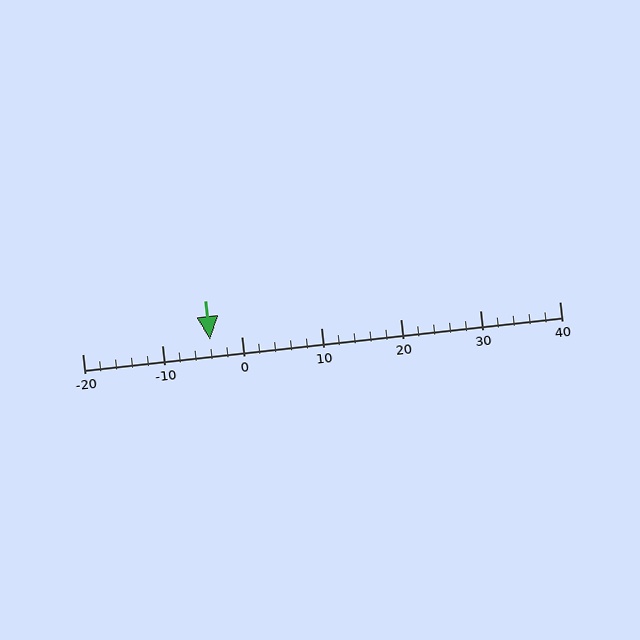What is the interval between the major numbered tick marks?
The major tick marks are spaced 10 units apart.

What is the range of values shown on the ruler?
The ruler shows values from -20 to 40.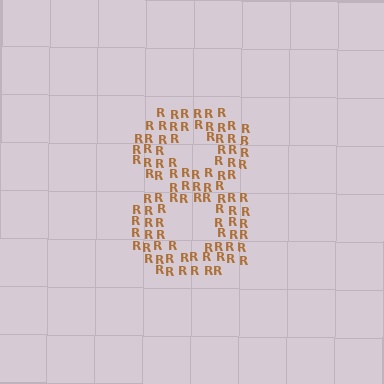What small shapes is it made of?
It is made of small letter R's.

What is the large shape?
The large shape is the digit 8.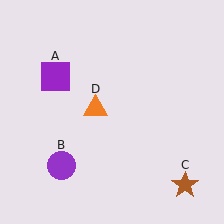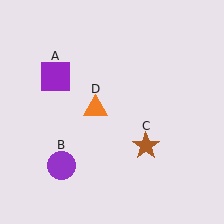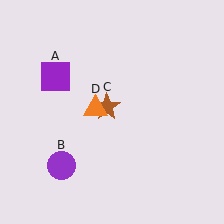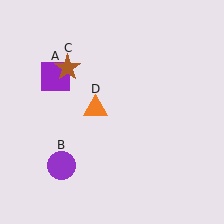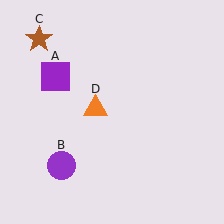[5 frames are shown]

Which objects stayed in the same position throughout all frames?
Purple square (object A) and purple circle (object B) and orange triangle (object D) remained stationary.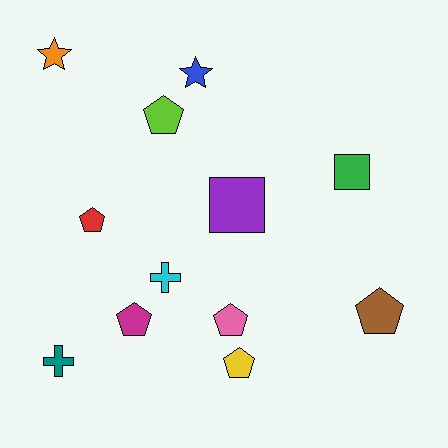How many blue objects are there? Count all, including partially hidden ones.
There is 1 blue object.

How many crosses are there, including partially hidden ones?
There are 2 crosses.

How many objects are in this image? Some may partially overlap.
There are 12 objects.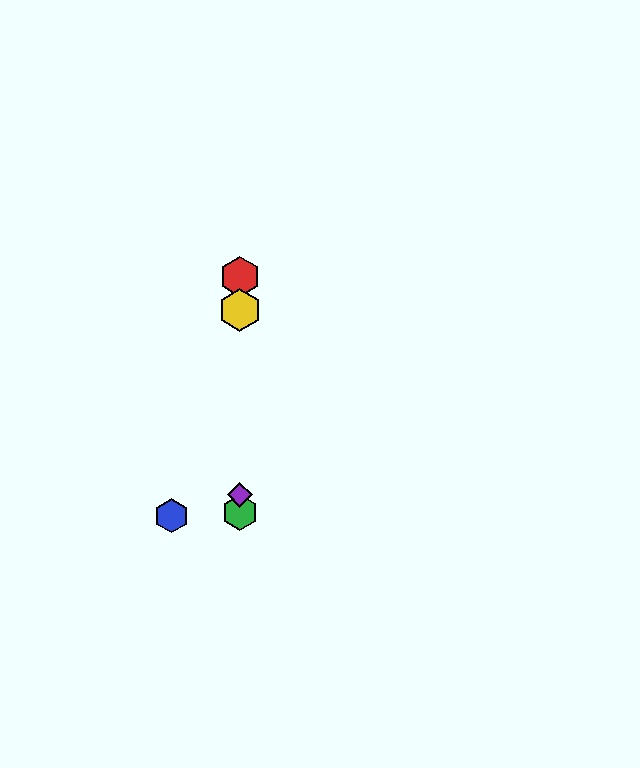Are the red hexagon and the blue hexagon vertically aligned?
No, the red hexagon is at x≈240 and the blue hexagon is at x≈171.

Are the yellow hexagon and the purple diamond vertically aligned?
Yes, both are at x≈240.